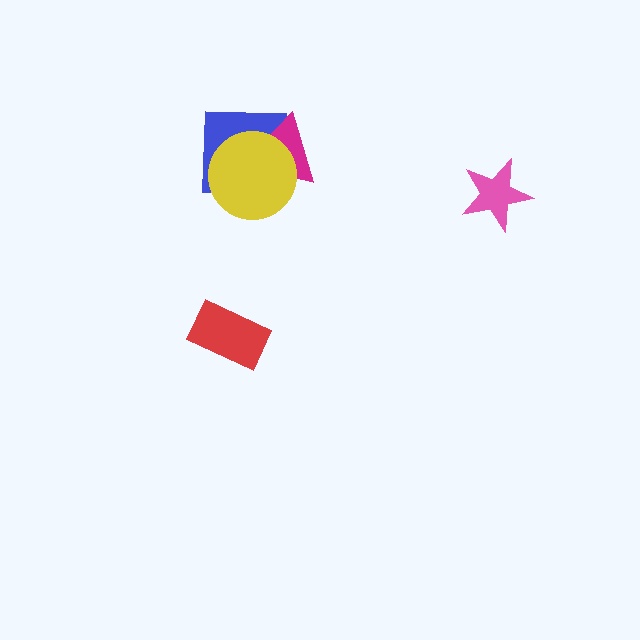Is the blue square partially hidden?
Yes, it is partially covered by another shape.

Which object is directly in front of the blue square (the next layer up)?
The magenta triangle is directly in front of the blue square.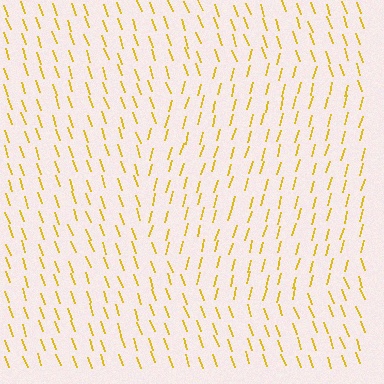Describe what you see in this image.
The image is filled with small yellow line segments. A circle region in the image has lines oriented differently from the surrounding lines, creating a visible texture boundary.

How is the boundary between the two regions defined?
The boundary is defined purely by a change in line orientation (approximately 35 degrees difference). All lines are the same color and thickness.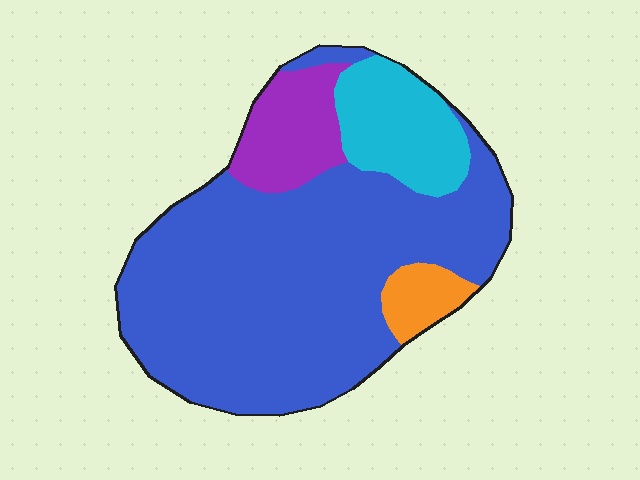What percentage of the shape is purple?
Purple takes up about one tenth (1/10) of the shape.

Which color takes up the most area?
Blue, at roughly 70%.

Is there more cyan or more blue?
Blue.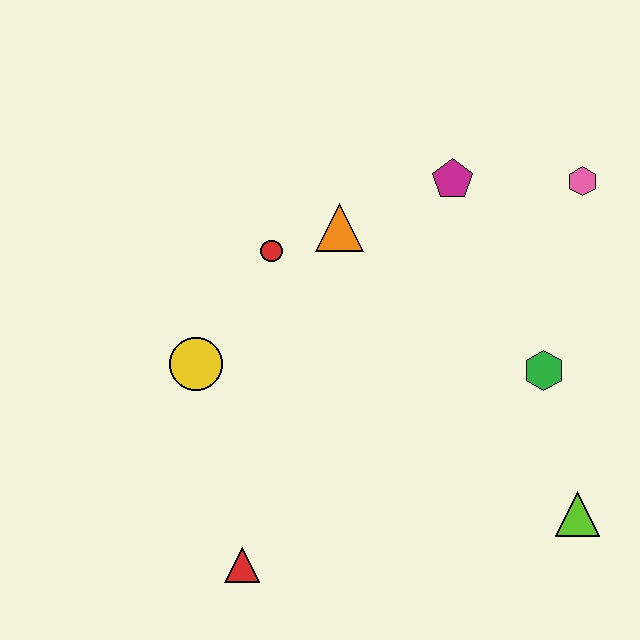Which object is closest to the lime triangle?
The green hexagon is closest to the lime triangle.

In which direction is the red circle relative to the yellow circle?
The red circle is above the yellow circle.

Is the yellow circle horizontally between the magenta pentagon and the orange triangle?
No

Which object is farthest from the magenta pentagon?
The red triangle is farthest from the magenta pentagon.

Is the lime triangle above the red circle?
No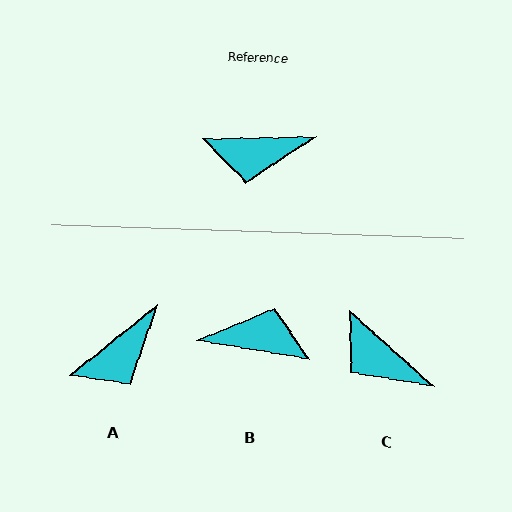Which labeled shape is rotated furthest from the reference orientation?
B, about 169 degrees away.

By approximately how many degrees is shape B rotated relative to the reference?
Approximately 169 degrees counter-clockwise.